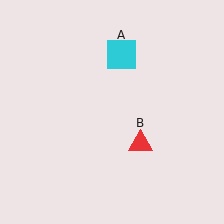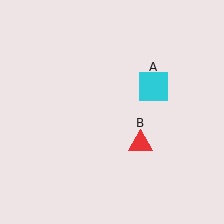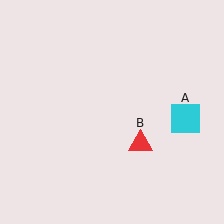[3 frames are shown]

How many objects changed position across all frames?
1 object changed position: cyan square (object A).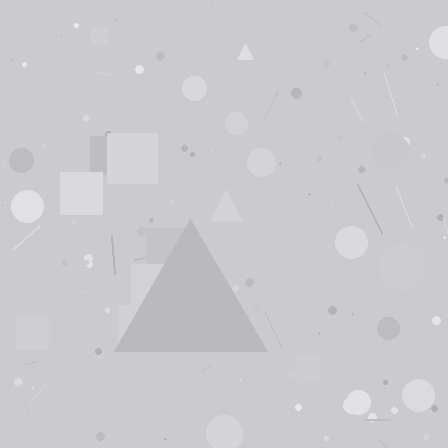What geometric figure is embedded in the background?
A triangle is embedded in the background.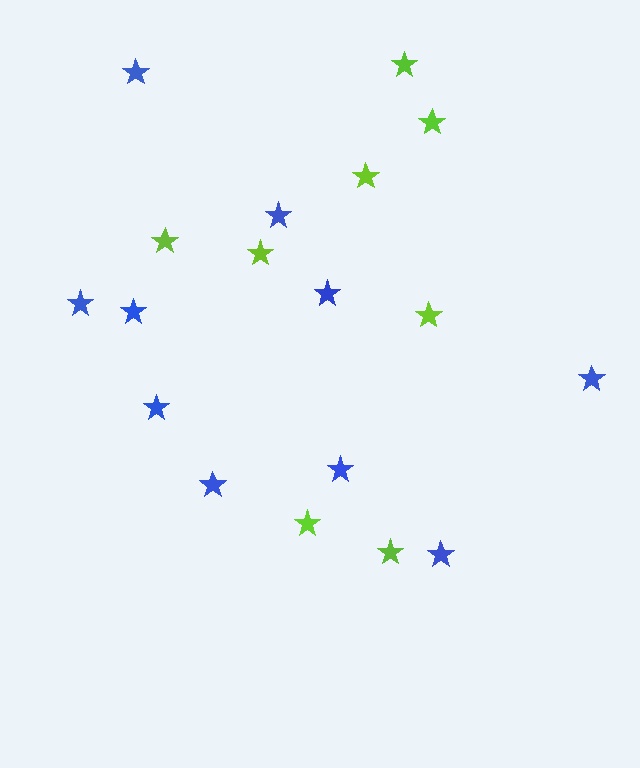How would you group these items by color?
There are 2 groups: one group of blue stars (10) and one group of lime stars (8).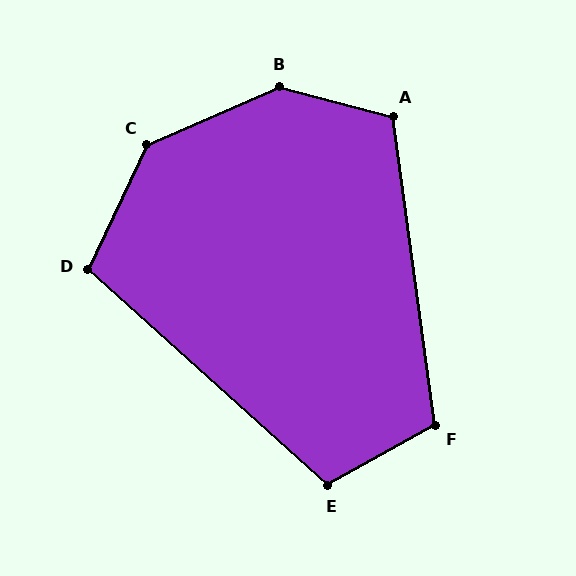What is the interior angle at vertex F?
Approximately 111 degrees (obtuse).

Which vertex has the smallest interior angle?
D, at approximately 107 degrees.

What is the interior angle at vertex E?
Approximately 109 degrees (obtuse).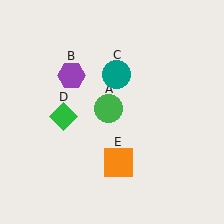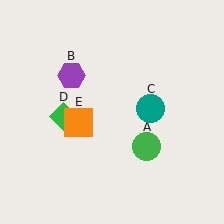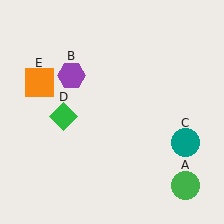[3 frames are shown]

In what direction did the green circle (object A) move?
The green circle (object A) moved down and to the right.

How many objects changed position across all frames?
3 objects changed position: green circle (object A), teal circle (object C), orange square (object E).